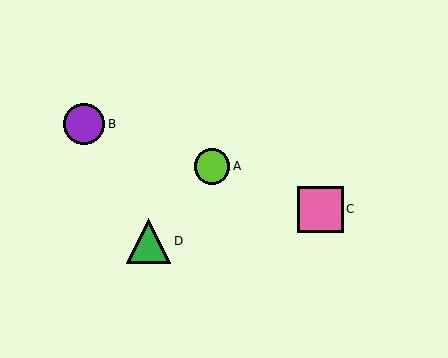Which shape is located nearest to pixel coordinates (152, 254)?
The green triangle (labeled D) at (148, 241) is nearest to that location.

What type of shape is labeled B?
Shape B is a purple circle.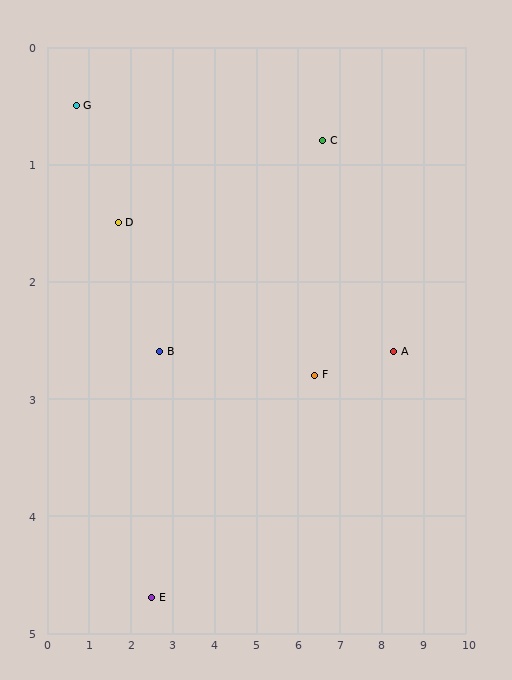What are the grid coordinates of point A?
Point A is at approximately (8.3, 2.6).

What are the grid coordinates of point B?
Point B is at approximately (2.7, 2.6).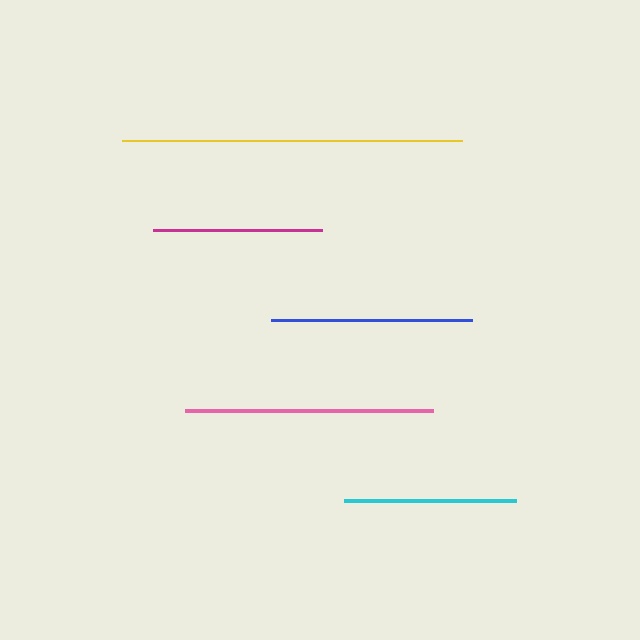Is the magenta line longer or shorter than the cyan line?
The cyan line is longer than the magenta line.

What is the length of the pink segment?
The pink segment is approximately 248 pixels long.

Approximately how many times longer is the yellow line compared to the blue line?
The yellow line is approximately 1.7 times the length of the blue line.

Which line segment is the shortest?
The magenta line is the shortest at approximately 170 pixels.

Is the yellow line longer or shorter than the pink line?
The yellow line is longer than the pink line.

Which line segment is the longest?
The yellow line is the longest at approximately 340 pixels.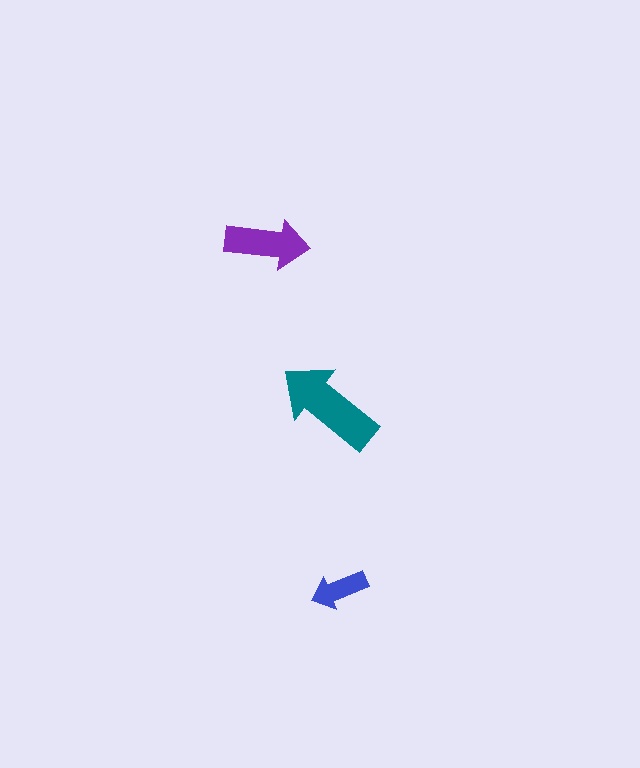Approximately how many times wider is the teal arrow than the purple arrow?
About 1.5 times wider.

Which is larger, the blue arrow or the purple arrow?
The purple one.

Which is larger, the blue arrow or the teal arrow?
The teal one.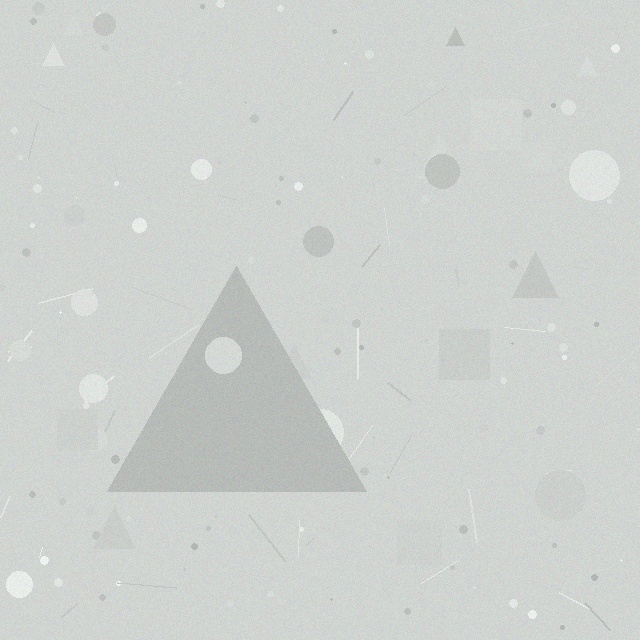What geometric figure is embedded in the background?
A triangle is embedded in the background.